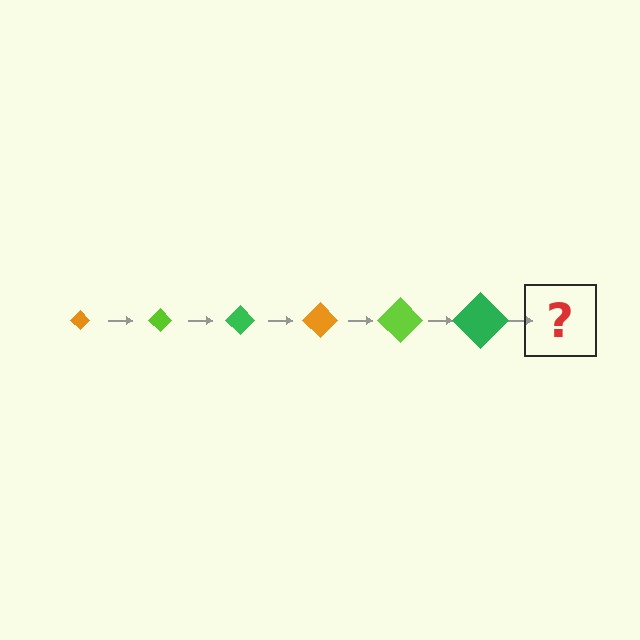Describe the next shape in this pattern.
It should be an orange diamond, larger than the previous one.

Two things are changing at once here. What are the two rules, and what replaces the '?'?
The two rules are that the diamond grows larger each step and the color cycles through orange, lime, and green. The '?' should be an orange diamond, larger than the previous one.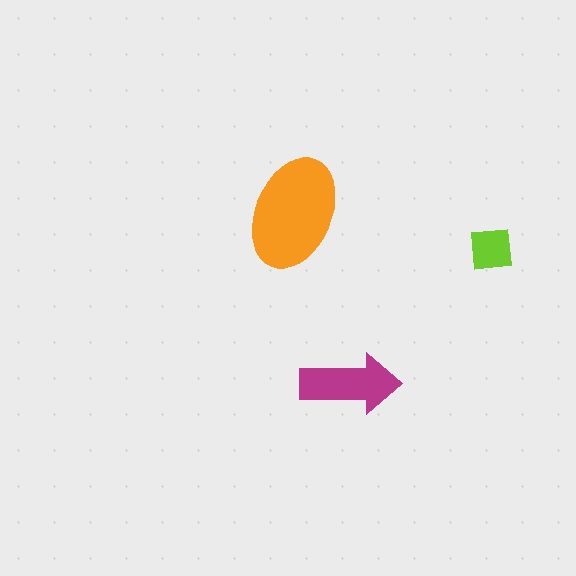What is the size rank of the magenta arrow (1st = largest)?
2nd.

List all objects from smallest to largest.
The lime square, the magenta arrow, the orange ellipse.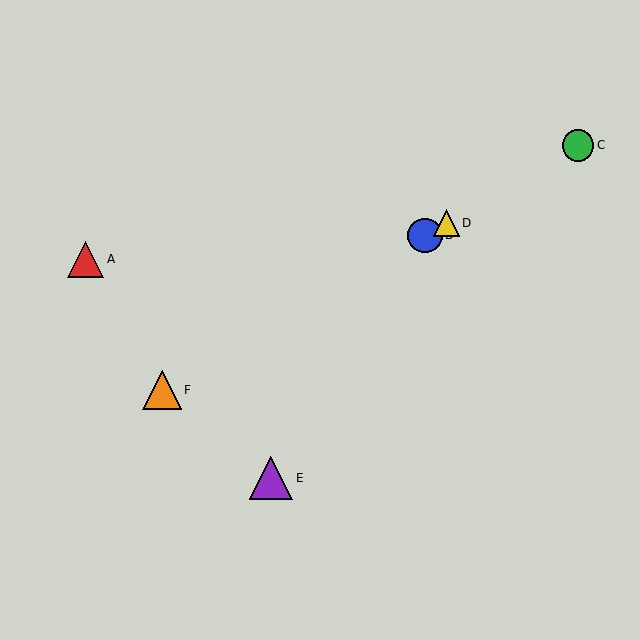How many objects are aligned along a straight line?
4 objects (B, C, D, F) are aligned along a straight line.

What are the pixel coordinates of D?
Object D is at (446, 223).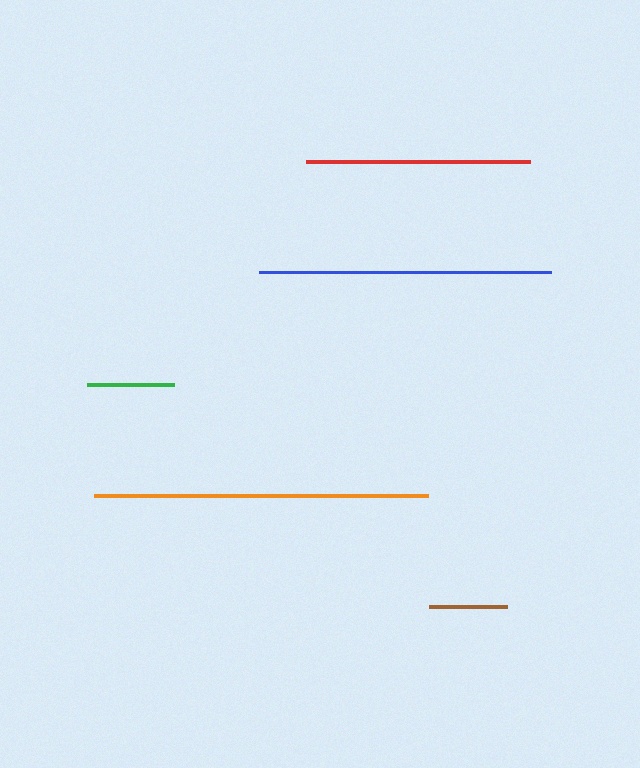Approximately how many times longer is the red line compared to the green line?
The red line is approximately 2.6 times the length of the green line.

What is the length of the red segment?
The red segment is approximately 224 pixels long.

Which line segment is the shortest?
The brown line is the shortest at approximately 77 pixels.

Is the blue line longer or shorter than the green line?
The blue line is longer than the green line.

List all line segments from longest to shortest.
From longest to shortest: orange, blue, red, green, brown.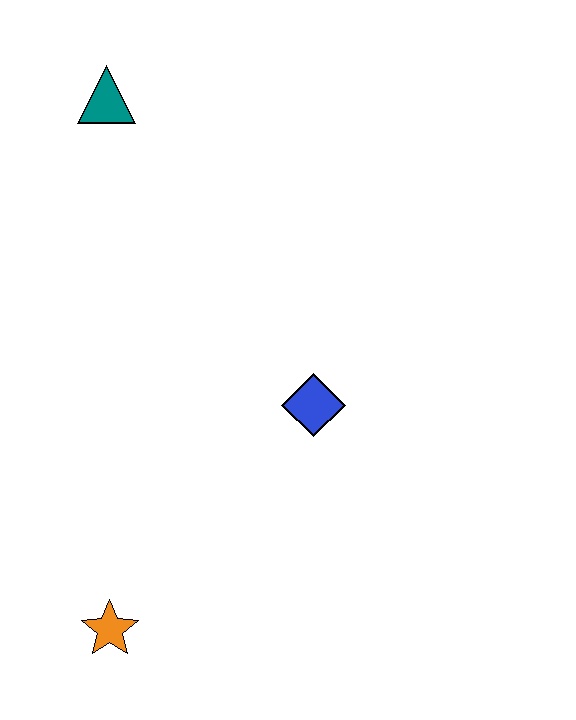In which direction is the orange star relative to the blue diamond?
The orange star is below the blue diamond.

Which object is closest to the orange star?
The blue diamond is closest to the orange star.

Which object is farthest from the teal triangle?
The orange star is farthest from the teal triangle.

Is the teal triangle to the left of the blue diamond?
Yes